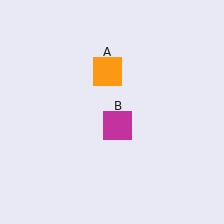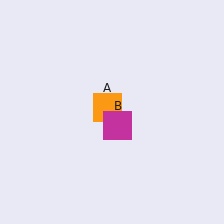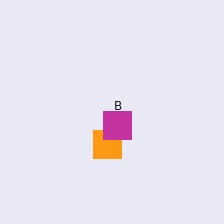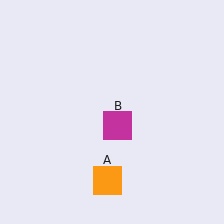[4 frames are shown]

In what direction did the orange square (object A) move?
The orange square (object A) moved down.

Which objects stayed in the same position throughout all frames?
Magenta square (object B) remained stationary.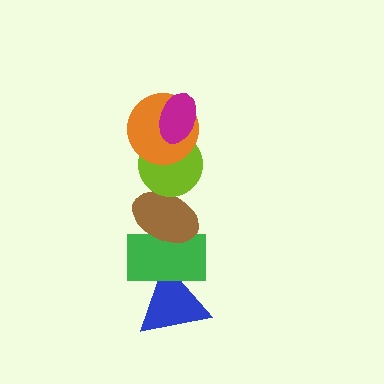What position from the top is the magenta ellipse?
The magenta ellipse is 1st from the top.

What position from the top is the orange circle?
The orange circle is 2nd from the top.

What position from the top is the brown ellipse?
The brown ellipse is 4th from the top.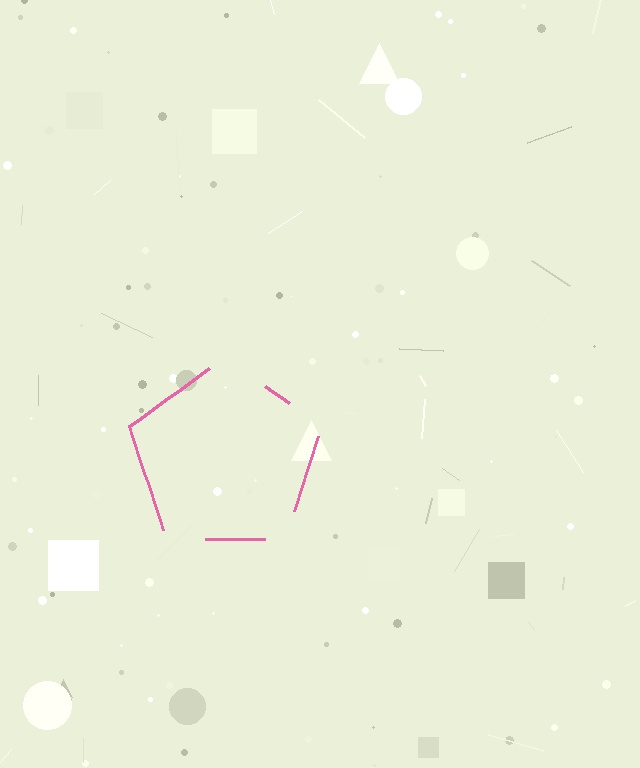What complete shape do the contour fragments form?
The contour fragments form a pentagon.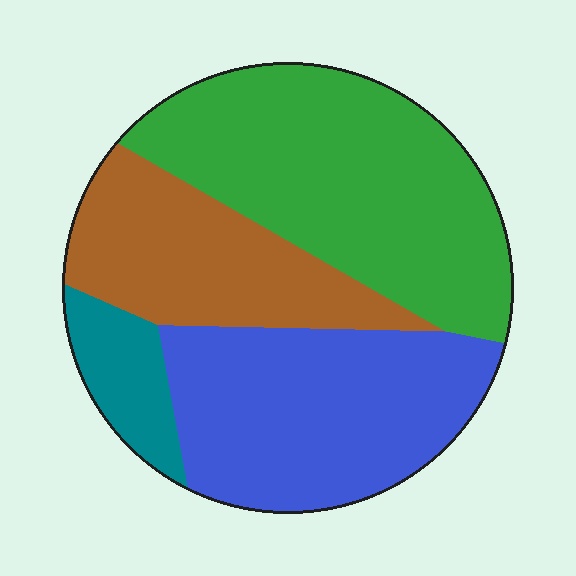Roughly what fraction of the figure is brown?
Brown takes up about one fifth (1/5) of the figure.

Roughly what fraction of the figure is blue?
Blue covers around 30% of the figure.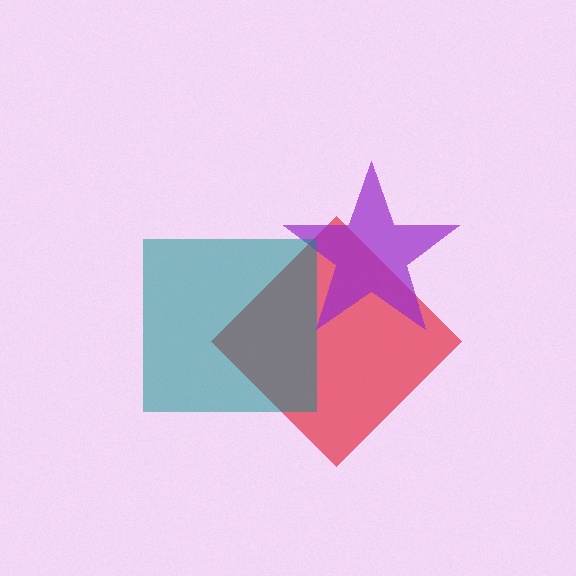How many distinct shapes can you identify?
There are 3 distinct shapes: a red diamond, a purple star, a teal square.